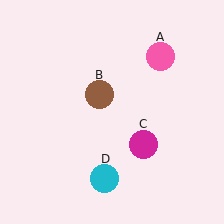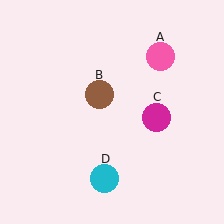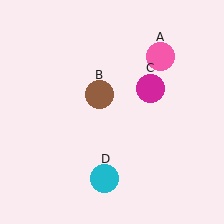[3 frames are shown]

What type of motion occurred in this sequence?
The magenta circle (object C) rotated counterclockwise around the center of the scene.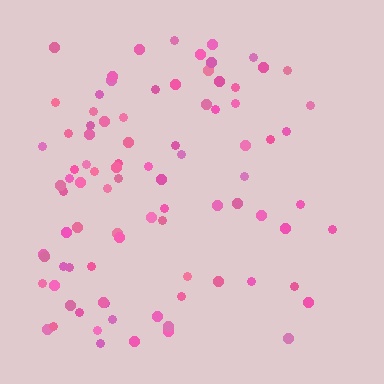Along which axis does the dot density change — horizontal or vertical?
Horizontal.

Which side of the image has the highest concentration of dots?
The left.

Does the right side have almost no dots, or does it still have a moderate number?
Still a moderate number, just noticeably fewer than the left.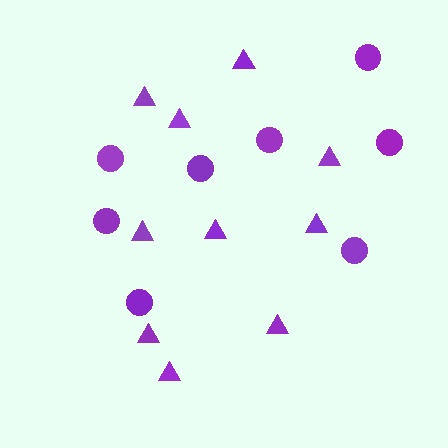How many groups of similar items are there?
There are 2 groups: one group of circles (8) and one group of triangles (10).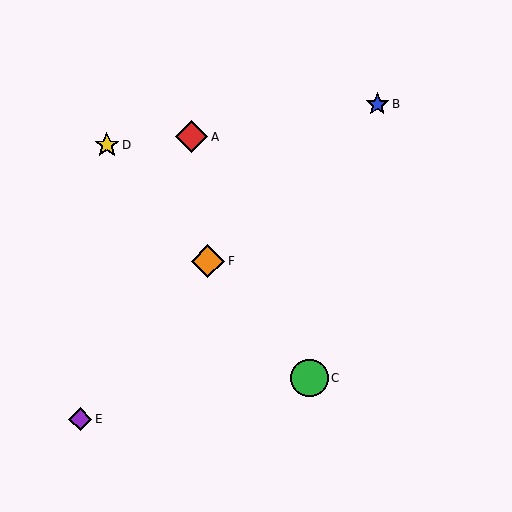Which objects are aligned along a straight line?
Objects C, D, F are aligned along a straight line.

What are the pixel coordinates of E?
Object E is at (80, 419).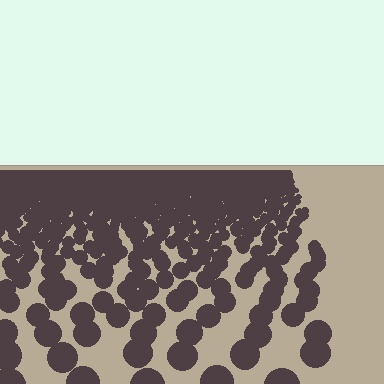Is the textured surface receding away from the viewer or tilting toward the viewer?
The surface is receding away from the viewer. Texture elements get smaller and denser toward the top.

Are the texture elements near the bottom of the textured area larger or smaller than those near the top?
Larger. Near the bottom, elements are closer to the viewer and appear at a bigger on-screen size.